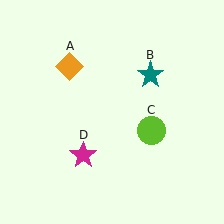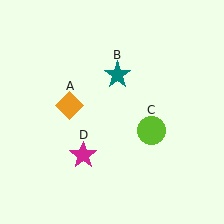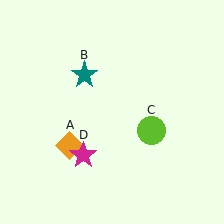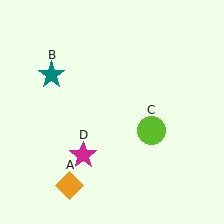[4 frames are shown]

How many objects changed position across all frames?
2 objects changed position: orange diamond (object A), teal star (object B).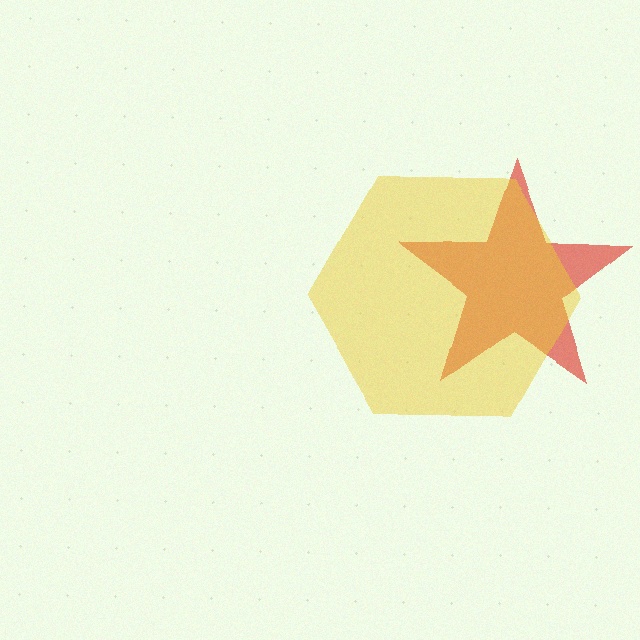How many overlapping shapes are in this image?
There are 2 overlapping shapes in the image.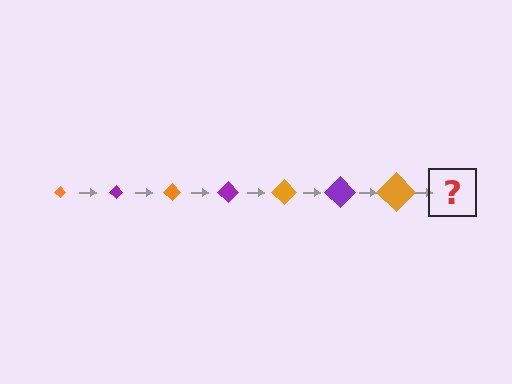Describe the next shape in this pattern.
It should be a purple diamond, larger than the previous one.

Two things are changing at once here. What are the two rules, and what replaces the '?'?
The two rules are that the diamond grows larger each step and the color cycles through orange and purple. The '?' should be a purple diamond, larger than the previous one.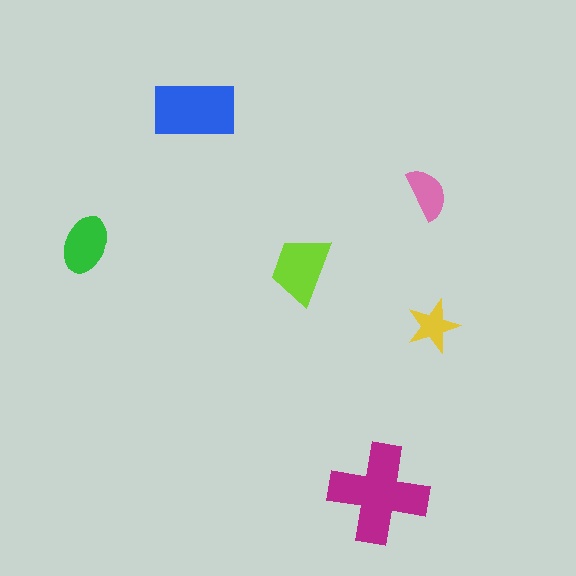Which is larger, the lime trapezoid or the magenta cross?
The magenta cross.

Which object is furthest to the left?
The green ellipse is leftmost.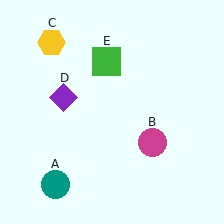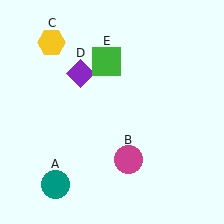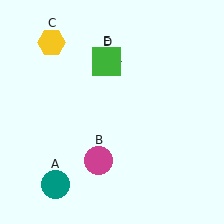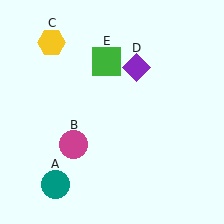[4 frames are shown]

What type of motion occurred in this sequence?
The magenta circle (object B), purple diamond (object D) rotated clockwise around the center of the scene.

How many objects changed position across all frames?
2 objects changed position: magenta circle (object B), purple diamond (object D).